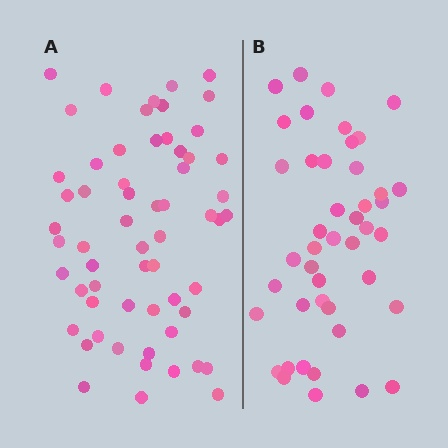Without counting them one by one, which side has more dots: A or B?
Region A (the left region) has more dots.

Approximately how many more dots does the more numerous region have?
Region A has approximately 15 more dots than region B.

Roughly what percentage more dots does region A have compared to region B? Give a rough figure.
About 35% more.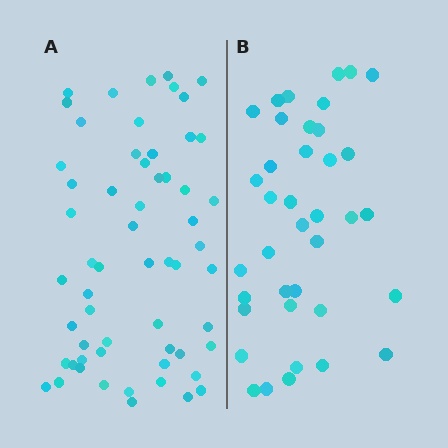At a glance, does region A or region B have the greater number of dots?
Region A (the left region) has more dots.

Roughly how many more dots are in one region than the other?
Region A has approximately 20 more dots than region B.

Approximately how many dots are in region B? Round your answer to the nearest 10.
About 40 dots. (The exact count is 38, which rounds to 40.)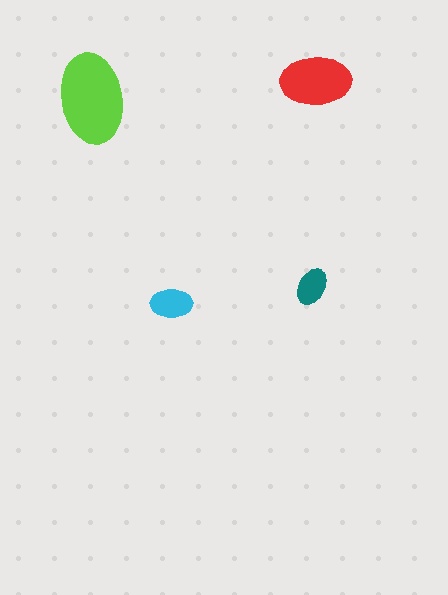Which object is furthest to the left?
The lime ellipse is leftmost.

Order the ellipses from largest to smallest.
the lime one, the red one, the cyan one, the teal one.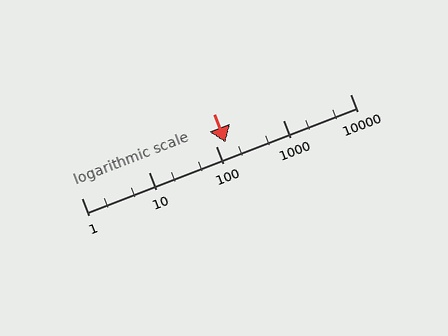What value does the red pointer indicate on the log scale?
The pointer indicates approximately 140.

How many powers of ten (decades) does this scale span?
The scale spans 4 decades, from 1 to 10000.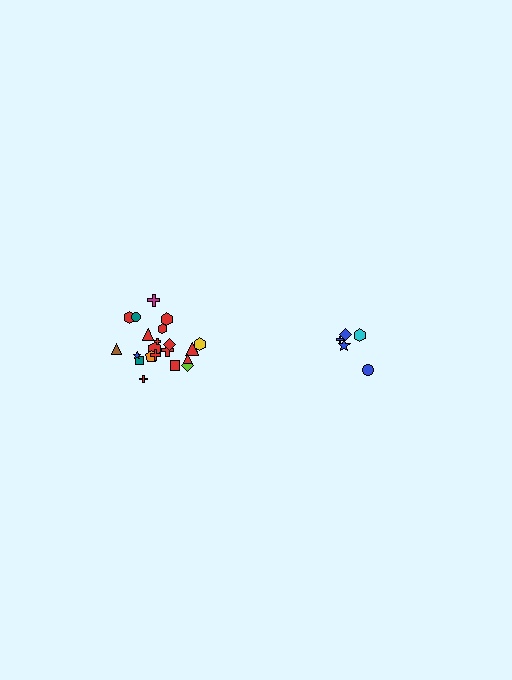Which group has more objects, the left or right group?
The left group.